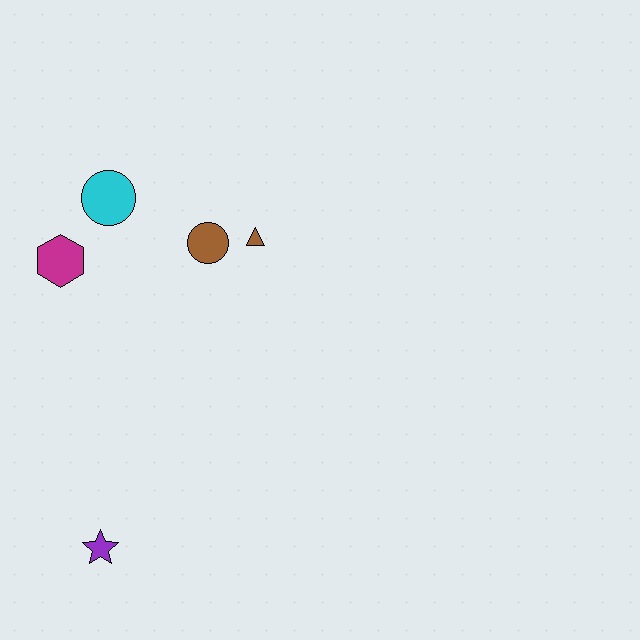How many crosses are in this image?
There are no crosses.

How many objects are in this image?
There are 5 objects.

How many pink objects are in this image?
There are no pink objects.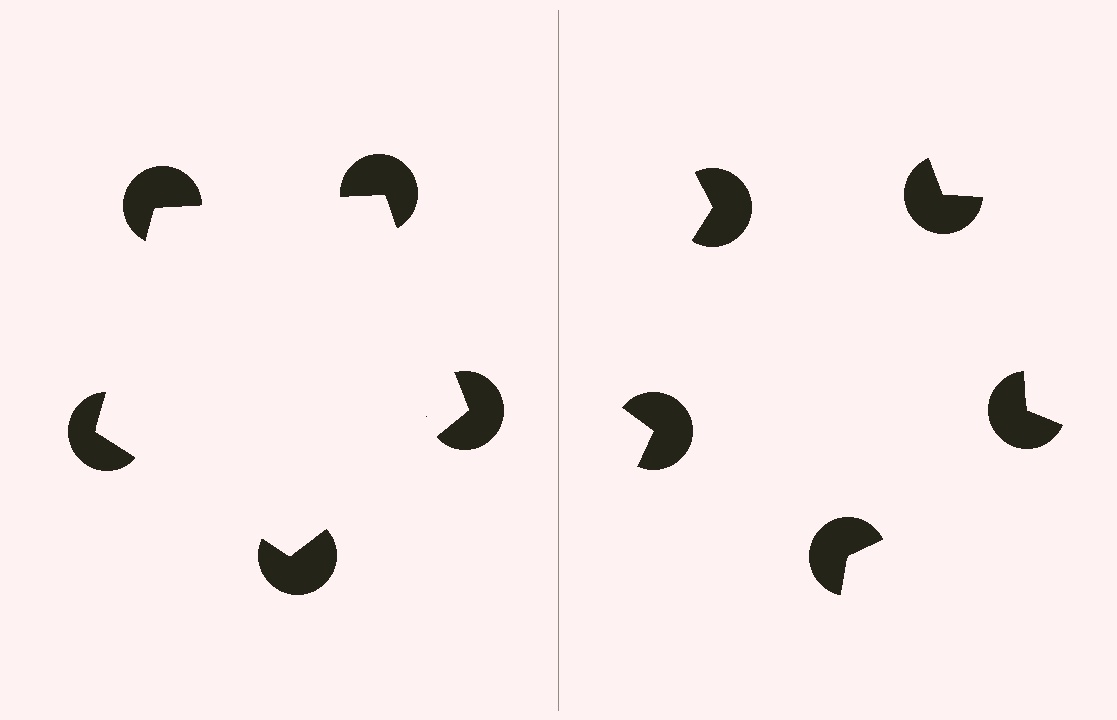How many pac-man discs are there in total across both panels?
10 — 5 on each side.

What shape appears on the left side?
An illusory pentagon.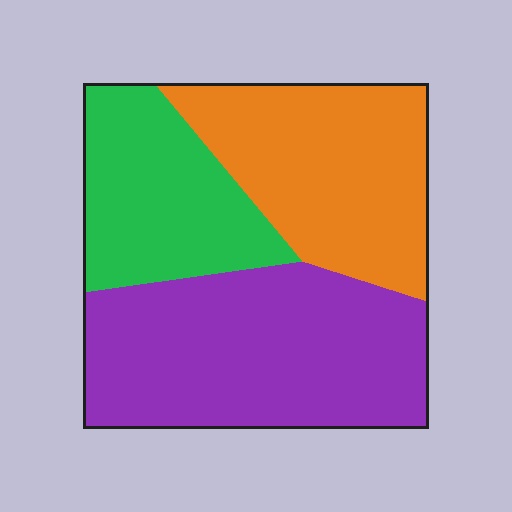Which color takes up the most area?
Purple, at roughly 45%.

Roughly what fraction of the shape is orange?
Orange covers about 30% of the shape.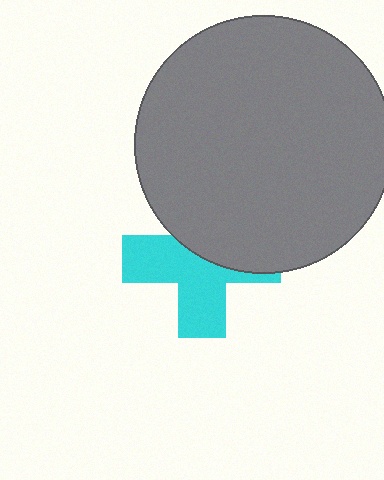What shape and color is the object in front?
The object in front is a gray circle.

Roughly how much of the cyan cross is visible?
About half of it is visible (roughly 55%).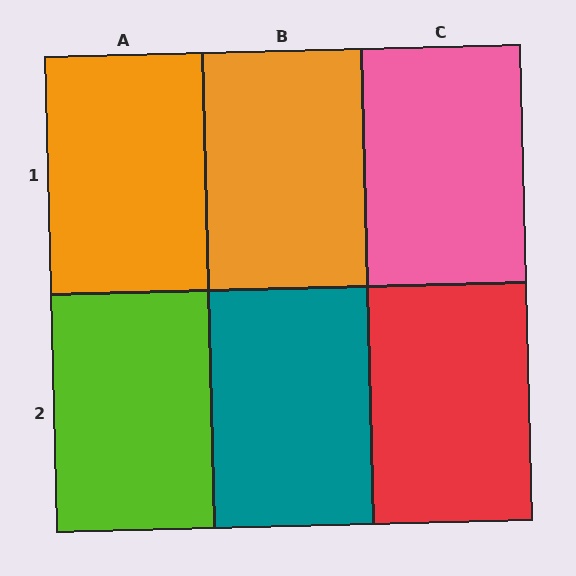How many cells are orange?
2 cells are orange.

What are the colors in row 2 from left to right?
Lime, teal, red.